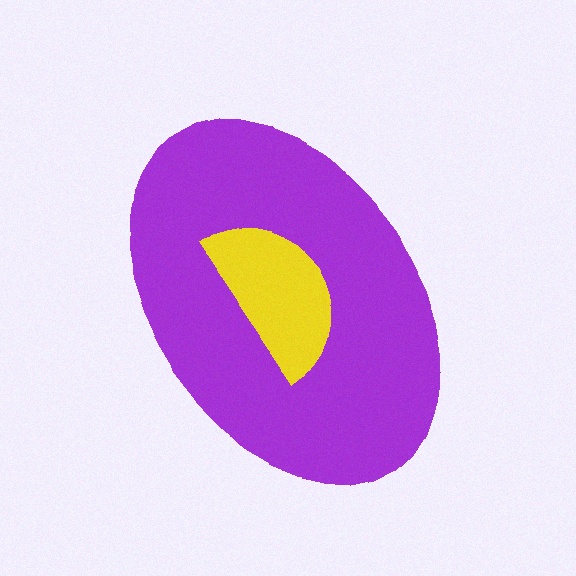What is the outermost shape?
The purple ellipse.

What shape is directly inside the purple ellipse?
The yellow semicircle.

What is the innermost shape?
The yellow semicircle.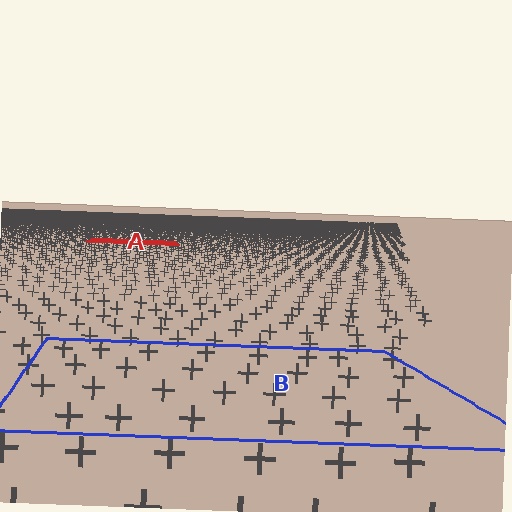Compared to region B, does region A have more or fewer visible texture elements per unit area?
Region A has more texture elements per unit area — they are packed more densely because it is farther away.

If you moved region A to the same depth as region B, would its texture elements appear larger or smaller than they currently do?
They would appear larger. At a closer depth, the same texture elements are projected at a bigger on-screen size.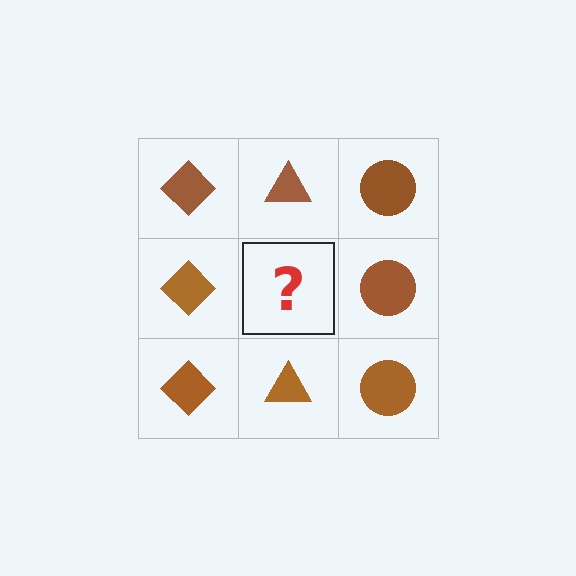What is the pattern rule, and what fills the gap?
The rule is that each column has a consistent shape. The gap should be filled with a brown triangle.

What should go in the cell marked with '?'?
The missing cell should contain a brown triangle.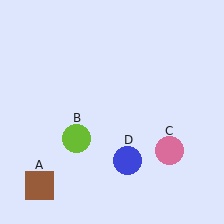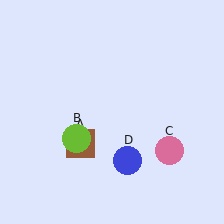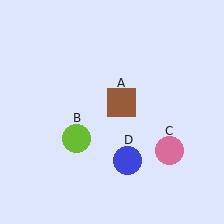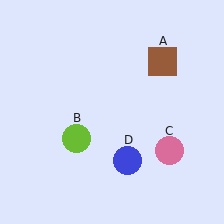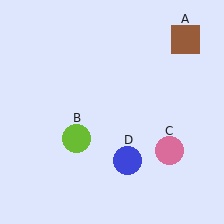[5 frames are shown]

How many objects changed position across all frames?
1 object changed position: brown square (object A).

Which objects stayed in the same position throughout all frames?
Lime circle (object B) and pink circle (object C) and blue circle (object D) remained stationary.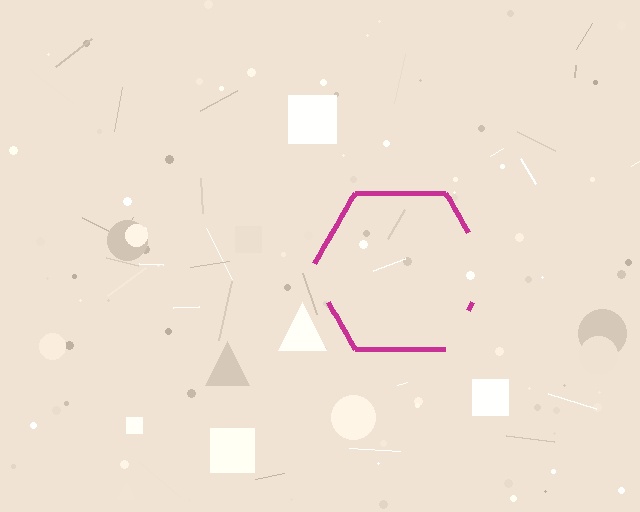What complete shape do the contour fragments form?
The contour fragments form a hexagon.